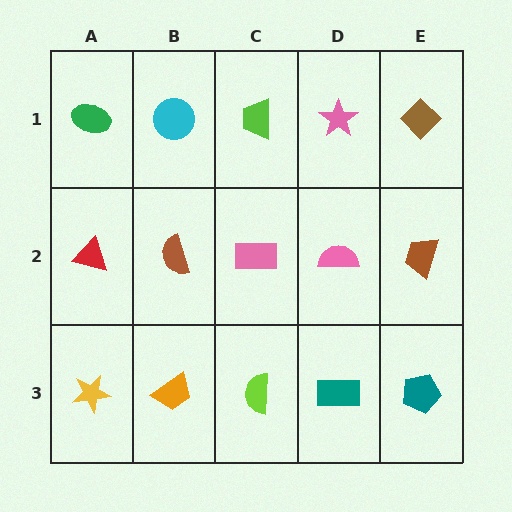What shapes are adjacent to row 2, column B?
A cyan circle (row 1, column B), an orange trapezoid (row 3, column B), a red triangle (row 2, column A), a pink rectangle (row 2, column C).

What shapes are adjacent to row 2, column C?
A lime trapezoid (row 1, column C), a lime semicircle (row 3, column C), a brown semicircle (row 2, column B), a pink semicircle (row 2, column D).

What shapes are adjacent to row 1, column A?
A red triangle (row 2, column A), a cyan circle (row 1, column B).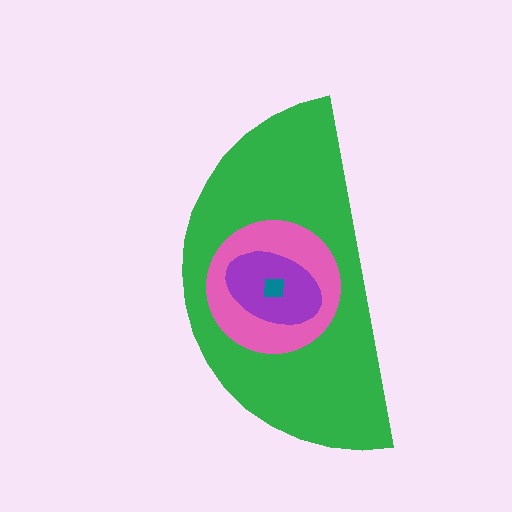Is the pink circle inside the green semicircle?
Yes.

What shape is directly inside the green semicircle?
The pink circle.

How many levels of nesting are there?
4.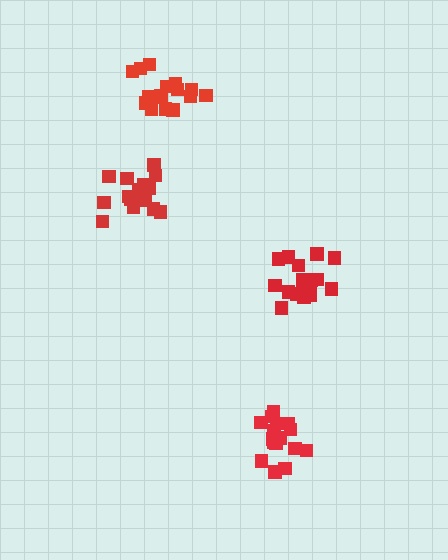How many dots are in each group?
Group 1: 17 dots, Group 2: 16 dots, Group 3: 18 dots, Group 4: 16 dots (67 total).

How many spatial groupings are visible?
There are 4 spatial groupings.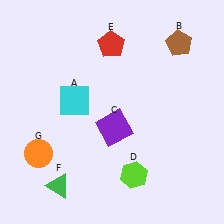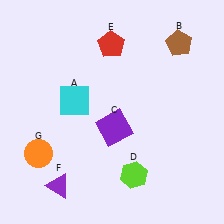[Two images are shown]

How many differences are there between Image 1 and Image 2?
There is 1 difference between the two images.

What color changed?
The triangle (F) changed from green in Image 1 to purple in Image 2.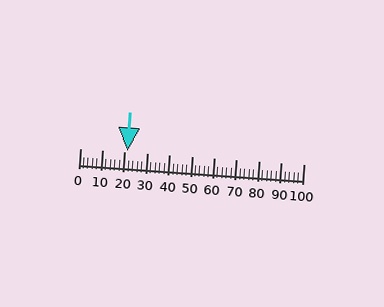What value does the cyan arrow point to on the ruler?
The cyan arrow points to approximately 21.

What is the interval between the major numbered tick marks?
The major tick marks are spaced 10 units apart.